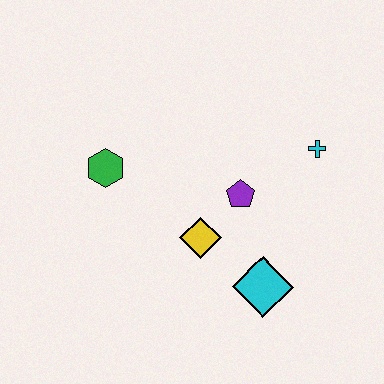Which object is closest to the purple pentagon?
The yellow diamond is closest to the purple pentagon.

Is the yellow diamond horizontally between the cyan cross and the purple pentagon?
No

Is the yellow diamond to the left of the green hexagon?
No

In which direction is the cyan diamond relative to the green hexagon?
The cyan diamond is to the right of the green hexagon.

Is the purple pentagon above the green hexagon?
No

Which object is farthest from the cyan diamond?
The green hexagon is farthest from the cyan diamond.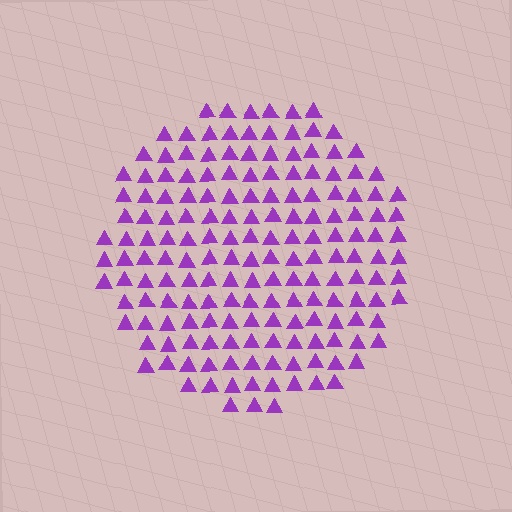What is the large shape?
The large shape is a circle.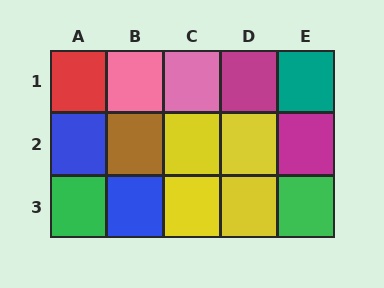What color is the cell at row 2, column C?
Yellow.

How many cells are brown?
1 cell is brown.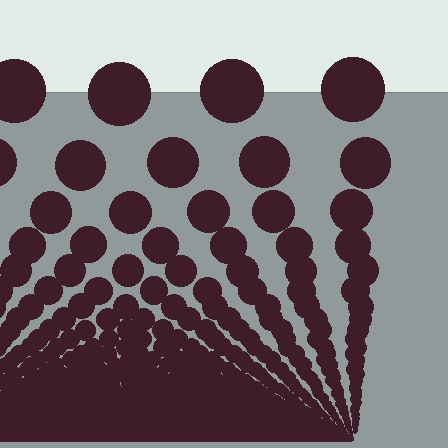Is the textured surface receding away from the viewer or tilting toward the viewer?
The surface appears to tilt toward the viewer. Texture elements get larger and sparser toward the top.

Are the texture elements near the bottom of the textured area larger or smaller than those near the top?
Smaller. The gradient is inverted — elements near the bottom are smaller and denser.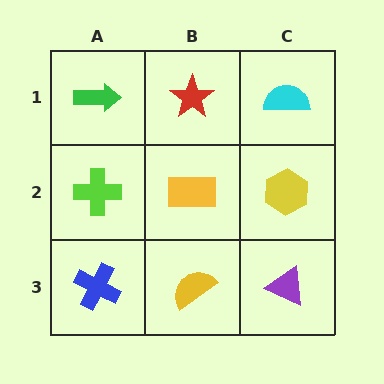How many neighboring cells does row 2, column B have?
4.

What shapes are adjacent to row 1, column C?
A yellow hexagon (row 2, column C), a red star (row 1, column B).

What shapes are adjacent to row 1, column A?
A lime cross (row 2, column A), a red star (row 1, column B).